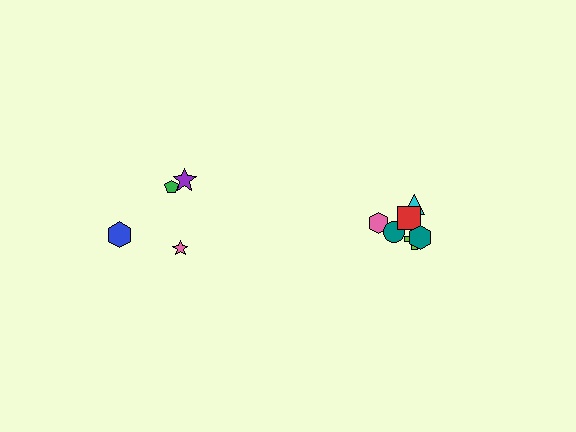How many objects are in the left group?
There are 4 objects.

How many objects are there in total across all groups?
There are 10 objects.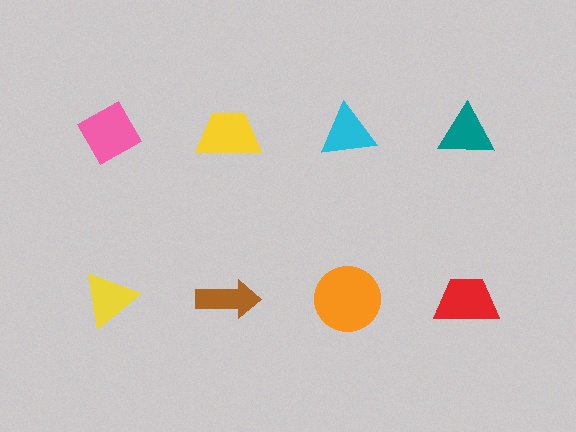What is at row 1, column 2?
A yellow trapezoid.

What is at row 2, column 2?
A brown arrow.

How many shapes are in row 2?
4 shapes.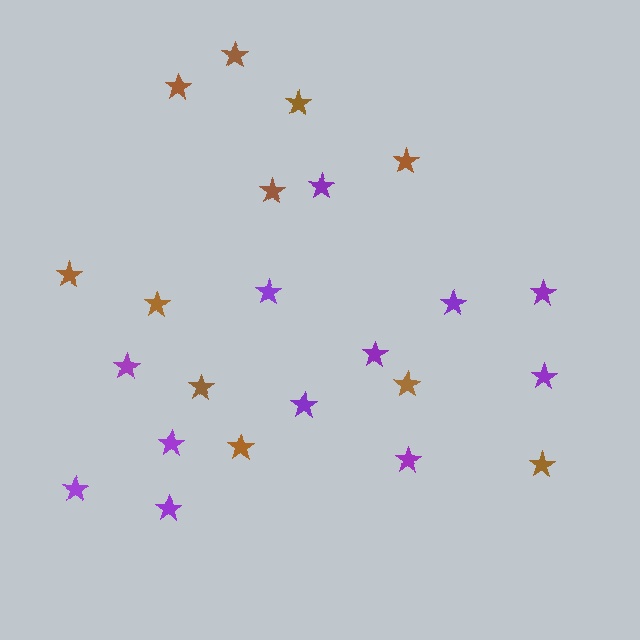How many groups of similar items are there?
There are 2 groups: one group of brown stars (11) and one group of purple stars (12).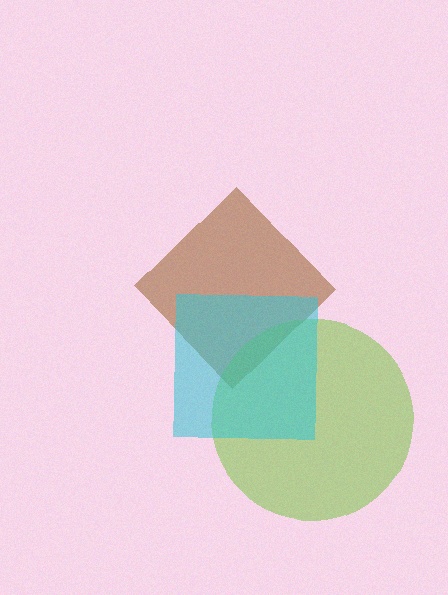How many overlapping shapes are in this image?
There are 3 overlapping shapes in the image.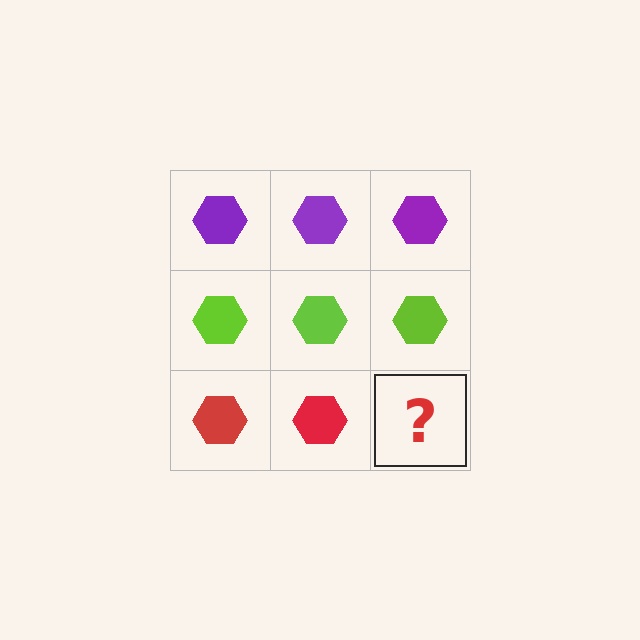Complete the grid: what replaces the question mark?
The question mark should be replaced with a red hexagon.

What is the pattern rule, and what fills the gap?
The rule is that each row has a consistent color. The gap should be filled with a red hexagon.